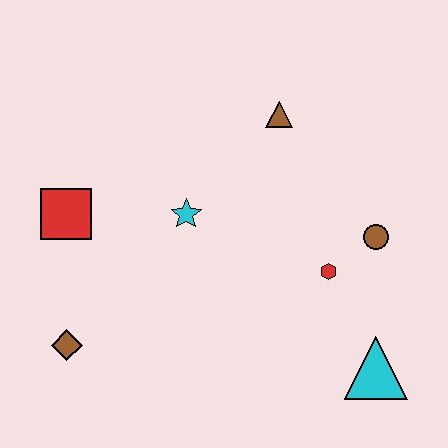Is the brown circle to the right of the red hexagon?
Yes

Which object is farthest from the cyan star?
The cyan triangle is farthest from the cyan star.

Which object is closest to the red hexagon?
The brown circle is closest to the red hexagon.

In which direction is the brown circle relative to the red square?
The brown circle is to the right of the red square.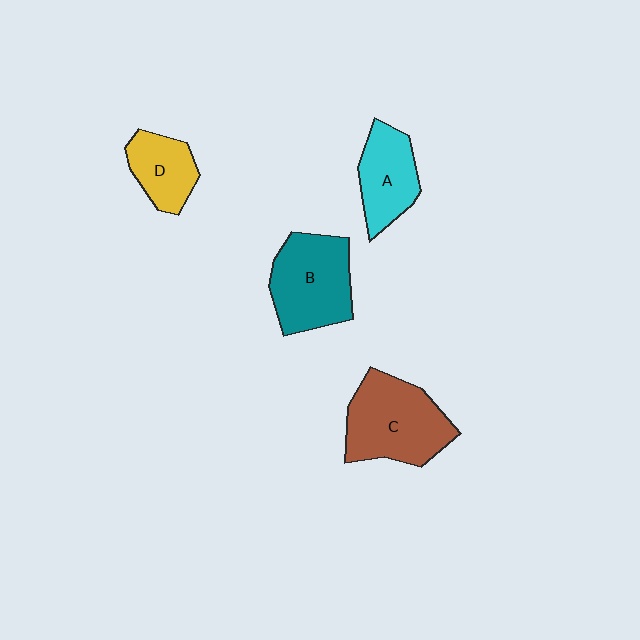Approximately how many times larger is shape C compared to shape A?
Approximately 1.5 times.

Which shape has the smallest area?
Shape D (yellow).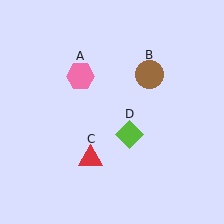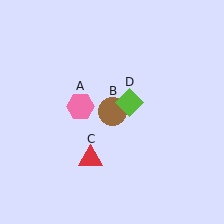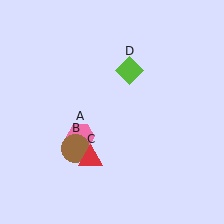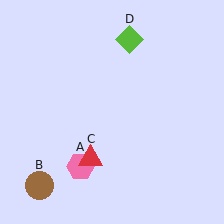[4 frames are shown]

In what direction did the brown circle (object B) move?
The brown circle (object B) moved down and to the left.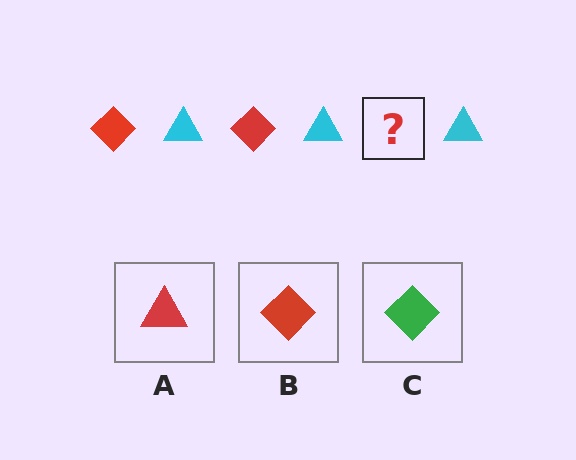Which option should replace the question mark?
Option B.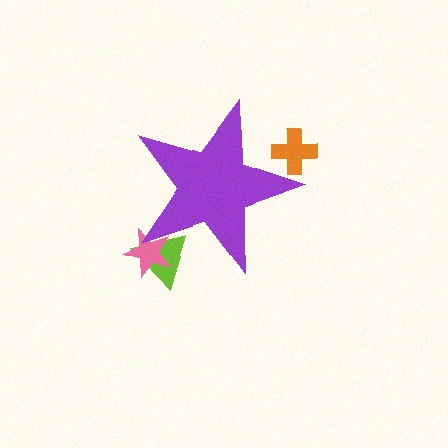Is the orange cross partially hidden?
Yes, the orange cross is partially hidden behind the purple star.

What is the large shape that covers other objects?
A purple star.